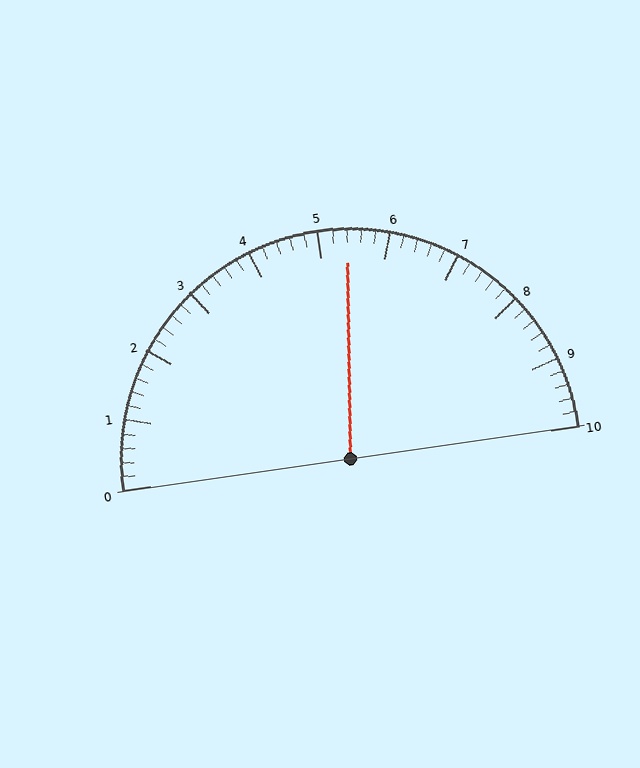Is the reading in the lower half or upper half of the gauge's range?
The reading is in the upper half of the range (0 to 10).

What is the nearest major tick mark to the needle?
The nearest major tick mark is 5.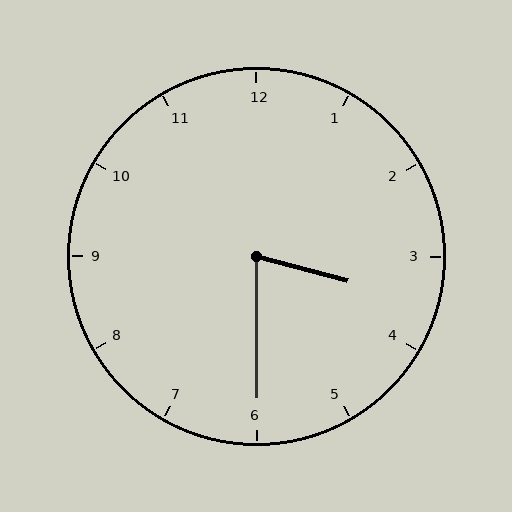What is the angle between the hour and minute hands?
Approximately 75 degrees.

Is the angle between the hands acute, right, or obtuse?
It is acute.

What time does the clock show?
3:30.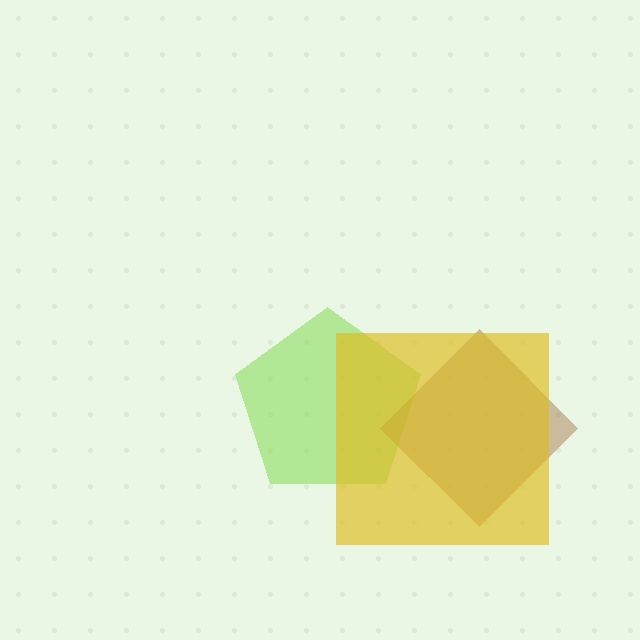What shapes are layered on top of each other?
The layered shapes are: a lime pentagon, a brown diamond, a yellow square.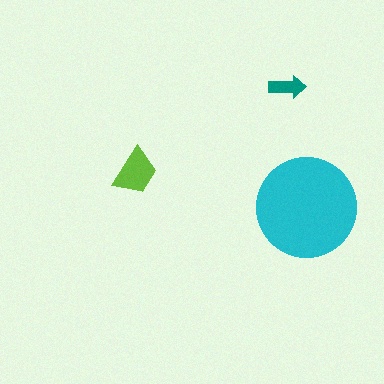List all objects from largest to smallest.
The cyan circle, the lime trapezoid, the teal arrow.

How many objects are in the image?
There are 3 objects in the image.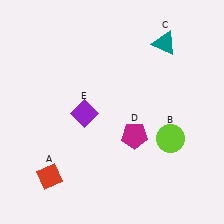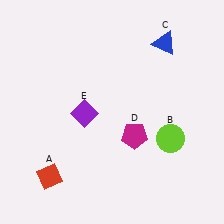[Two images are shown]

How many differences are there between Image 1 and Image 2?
There is 1 difference between the two images.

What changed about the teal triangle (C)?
In Image 1, C is teal. In Image 2, it changed to blue.